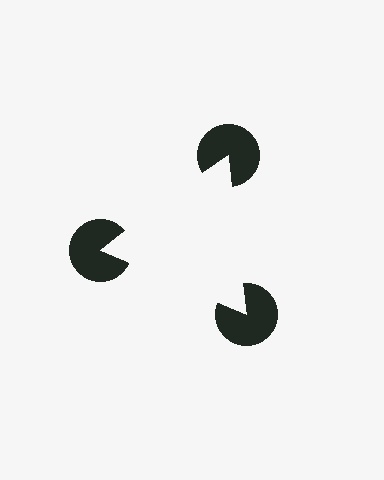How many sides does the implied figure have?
3 sides.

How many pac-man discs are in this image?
There are 3 — one at each vertex of the illusory triangle.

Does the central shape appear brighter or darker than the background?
It typically appears slightly brighter than the background, even though no actual brightness change is drawn.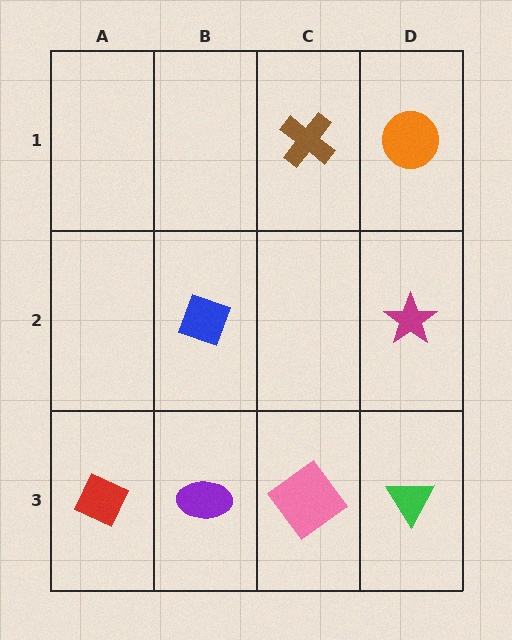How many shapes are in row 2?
2 shapes.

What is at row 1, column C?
A brown cross.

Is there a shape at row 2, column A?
No, that cell is empty.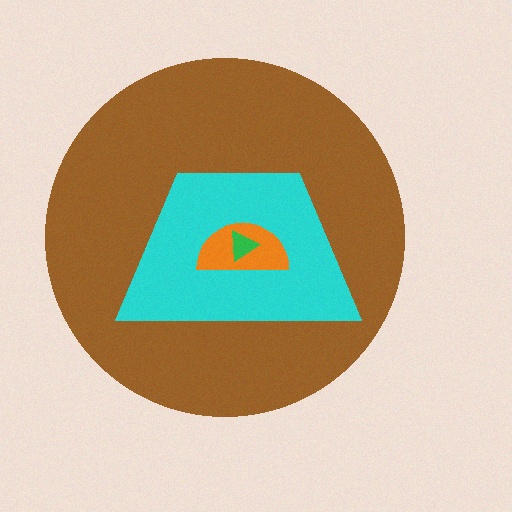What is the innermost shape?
The green triangle.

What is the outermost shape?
The brown circle.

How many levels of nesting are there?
4.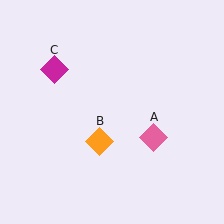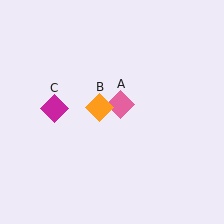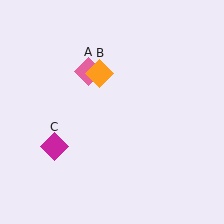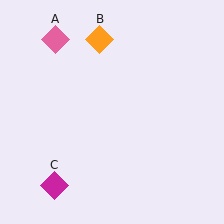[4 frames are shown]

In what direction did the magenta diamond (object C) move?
The magenta diamond (object C) moved down.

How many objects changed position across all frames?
3 objects changed position: pink diamond (object A), orange diamond (object B), magenta diamond (object C).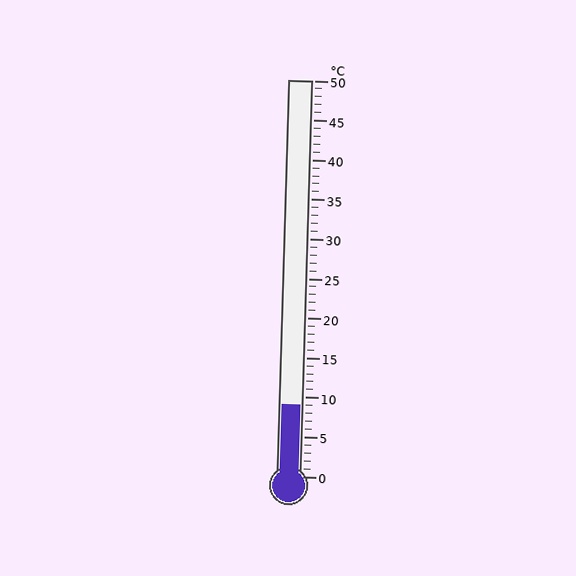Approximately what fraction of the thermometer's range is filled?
The thermometer is filled to approximately 20% of its range.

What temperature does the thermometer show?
The thermometer shows approximately 9°C.